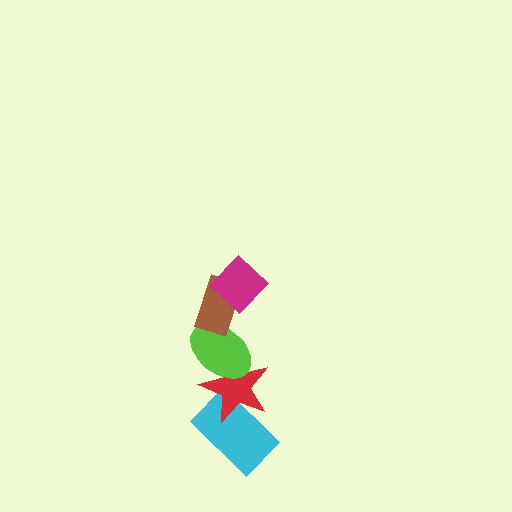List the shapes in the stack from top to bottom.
From top to bottom: the magenta diamond, the brown rectangle, the lime ellipse, the red star, the cyan rectangle.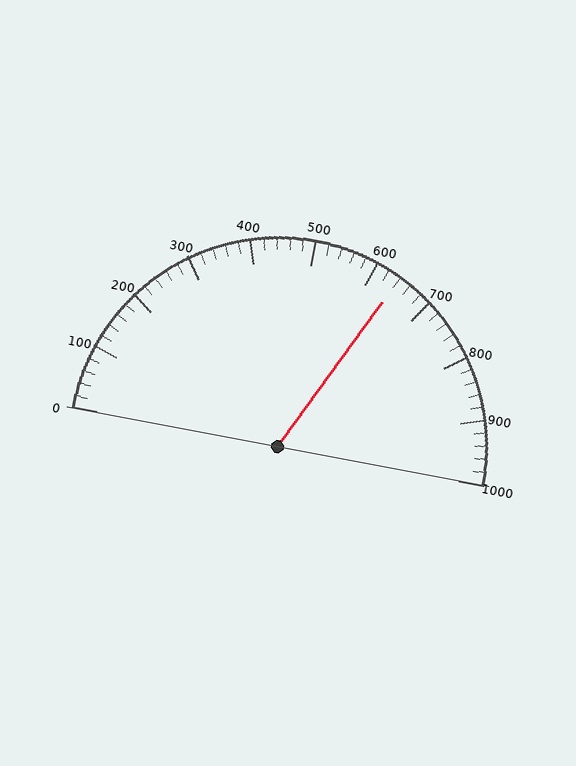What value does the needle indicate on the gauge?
The needle indicates approximately 640.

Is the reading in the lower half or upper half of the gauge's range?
The reading is in the upper half of the range (0 to 1000).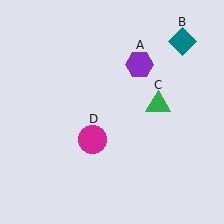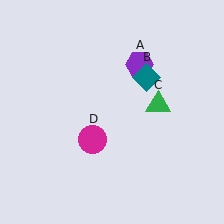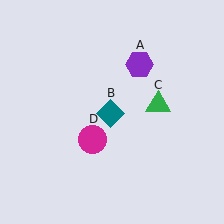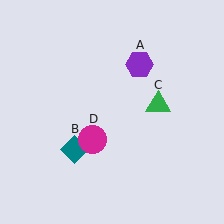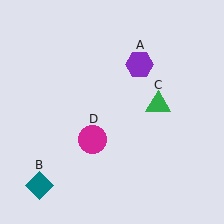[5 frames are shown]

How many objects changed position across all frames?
1 object changed position: teal diamond (object B).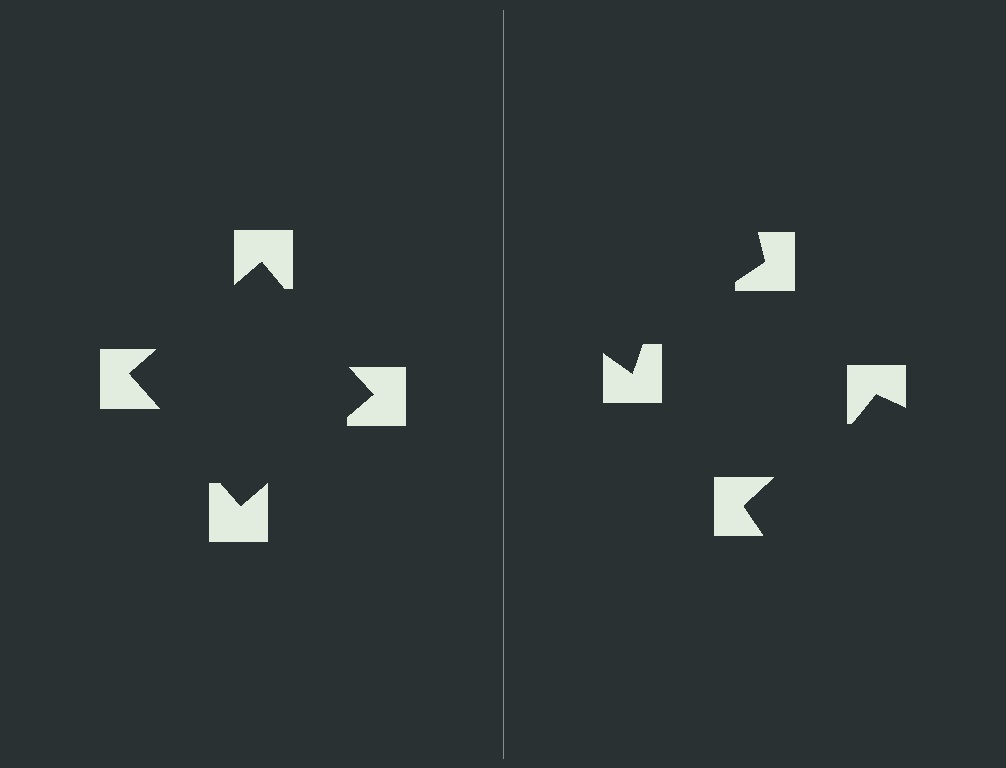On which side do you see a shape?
An illusory square appears on the left side. On the right side the wedge cuts are rotated, so no coherent shape forms.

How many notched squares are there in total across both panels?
8 — 4 on each side.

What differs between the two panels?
The notched squares are positioned identically on both sides; only the wedge orientations differ. On the left they align to a square; on the right they are misaligned.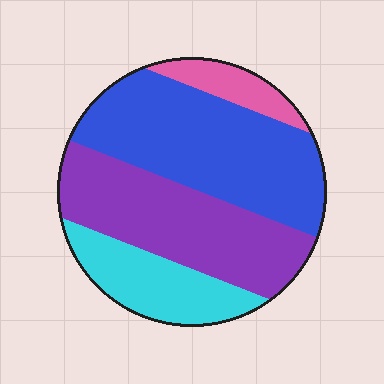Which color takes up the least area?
Pink, at roughly 10%.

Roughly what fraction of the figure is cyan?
Cyan takes up about one sixth (1/6) of the figure.